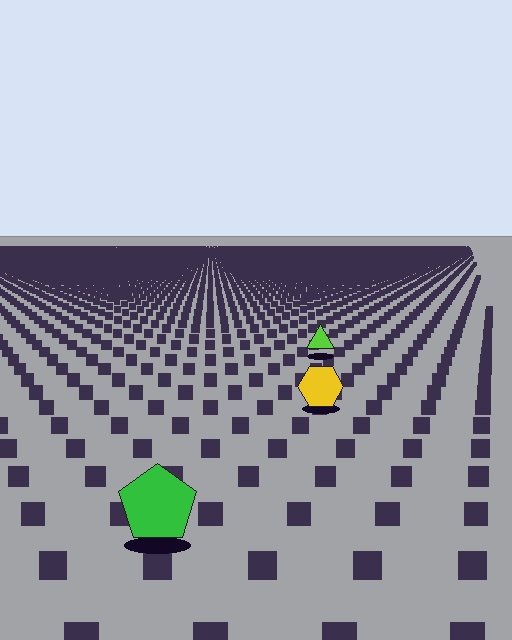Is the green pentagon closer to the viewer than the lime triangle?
Yes. The green pentagon is closer — you can tell from the texture gradient: the ground texture is coarser near it.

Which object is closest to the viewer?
The green pentagon is closest. The texture marks near it are larger and more spread out.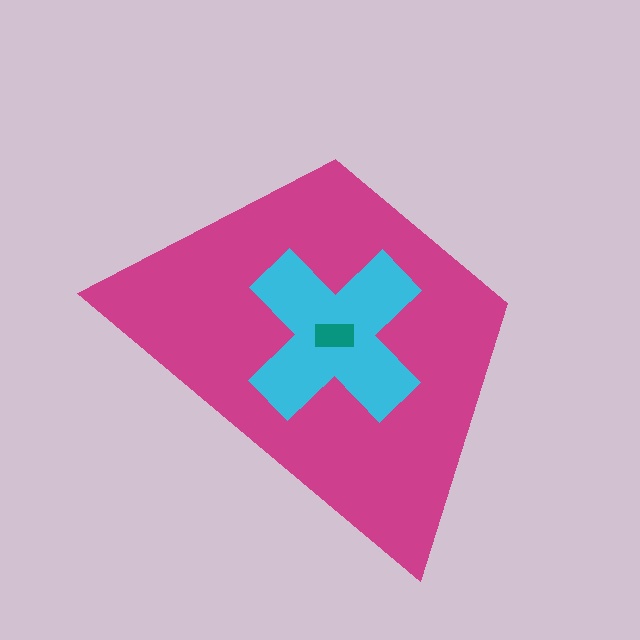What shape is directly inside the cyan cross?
The teal rectangle.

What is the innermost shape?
The teal rectangle.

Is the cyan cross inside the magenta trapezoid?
Yes.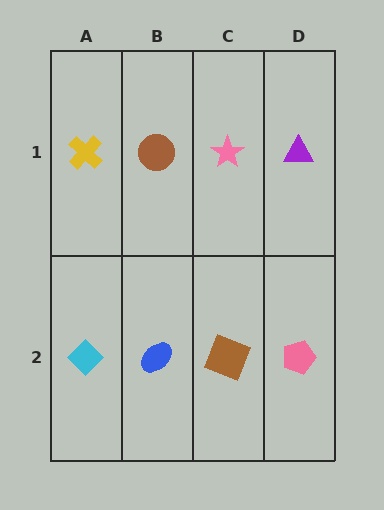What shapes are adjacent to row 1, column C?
A brown square (row 2, column C), a brown circle (row 1, column B), a purple triangle (row 1, column D).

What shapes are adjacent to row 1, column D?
A pink pentagon (row 2, column D), a pink star (row 1, column C).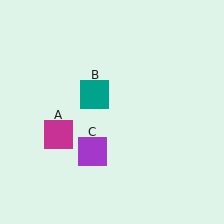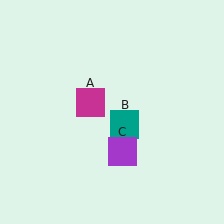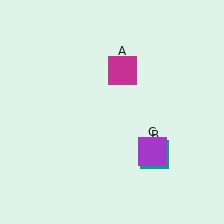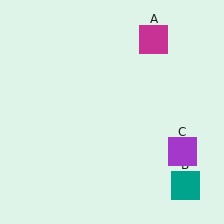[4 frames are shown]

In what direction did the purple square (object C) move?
The purple square (object C) moved right.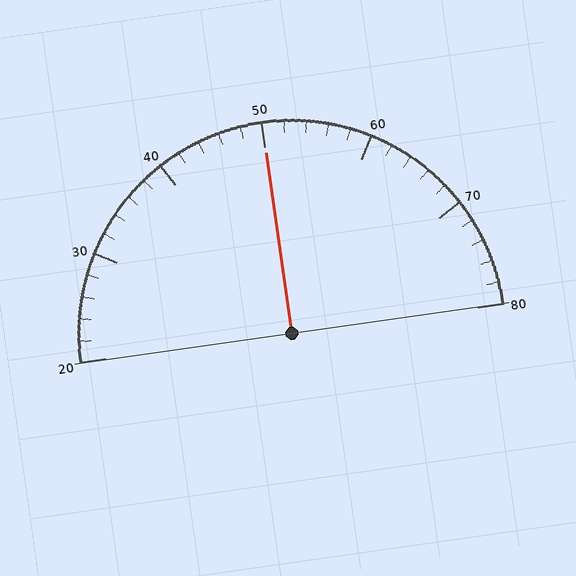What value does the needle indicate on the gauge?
The needle indicates approximately 50.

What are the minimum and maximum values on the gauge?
The gauge ranges from 20 to 80.